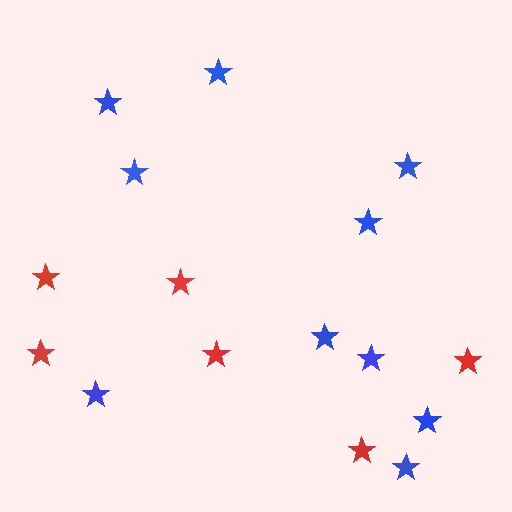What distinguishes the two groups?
There are 2 groups: one group of blue stars (10) and one group of red stars (6).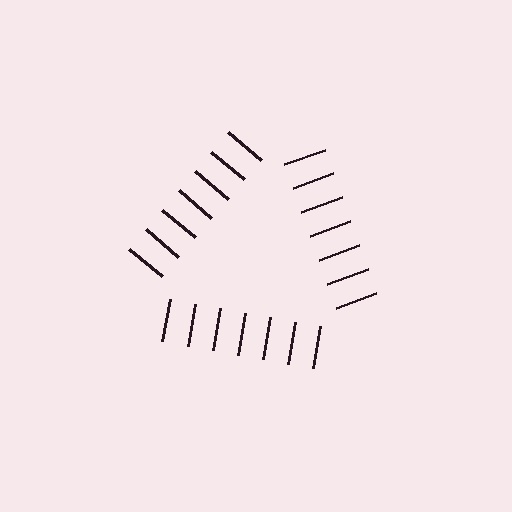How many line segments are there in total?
21 — 7 along each of the 3 edges.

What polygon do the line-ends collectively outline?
An illusory triangle — the line segments terminate on its edges but no continuous stroke is drawn.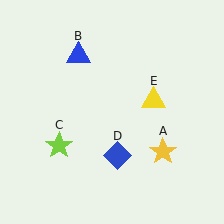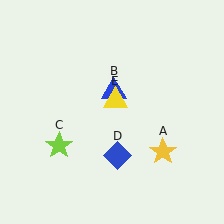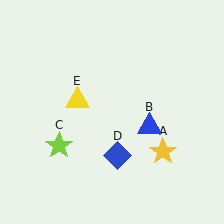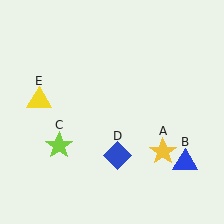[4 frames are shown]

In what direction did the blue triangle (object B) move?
The blue triangle (object B) moved down and to the right.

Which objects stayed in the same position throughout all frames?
Yellow star (object A) and lime star (object C) and blue diamond (object D) remained stationary.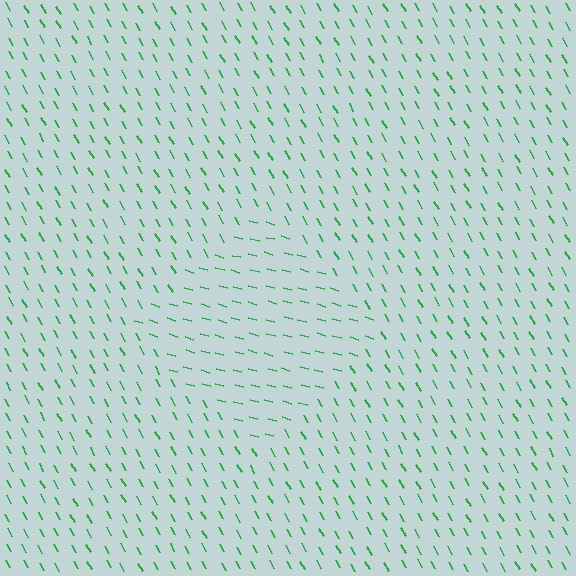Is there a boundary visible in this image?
Yes, there is a texture boundary formed by a change in line orientation.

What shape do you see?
I see a diamond.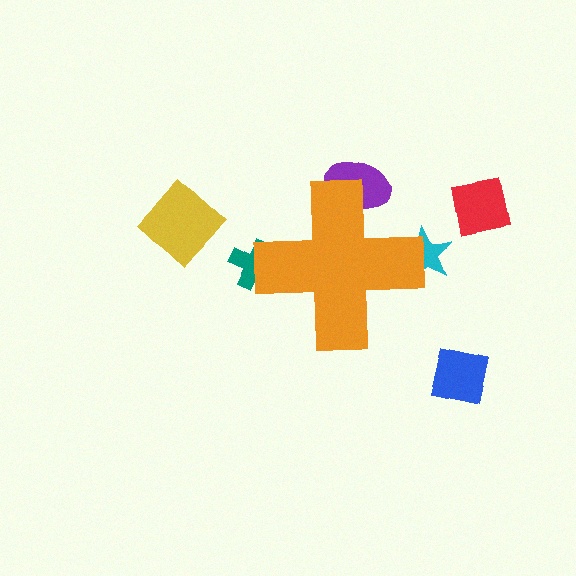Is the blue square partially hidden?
No, the blue square is fully visible.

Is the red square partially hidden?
No, the red square is fully visible.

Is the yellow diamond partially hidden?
No, the yellow diamond is fully visible.